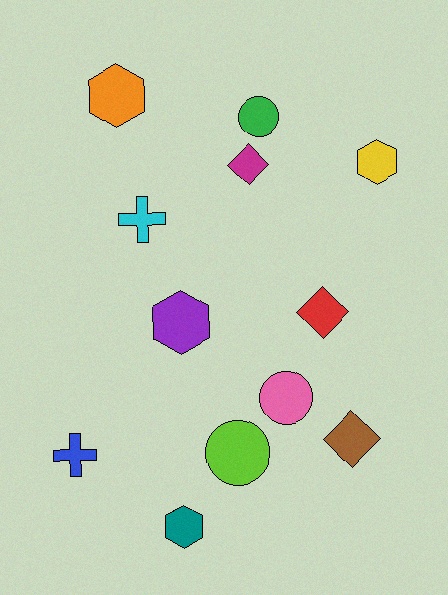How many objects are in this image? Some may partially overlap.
There are 12 objects.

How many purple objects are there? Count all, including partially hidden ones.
There is 1 purple object.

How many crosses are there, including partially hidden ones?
There are 2 crosses.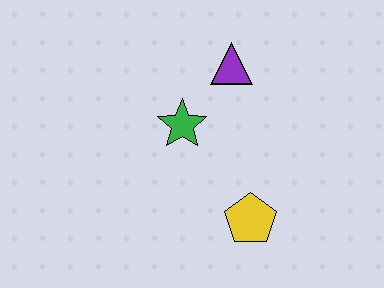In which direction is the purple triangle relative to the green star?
The purple triangle is above the green star.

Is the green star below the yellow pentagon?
No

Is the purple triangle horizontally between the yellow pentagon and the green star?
Yes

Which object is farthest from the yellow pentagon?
The purple triangle is farthest from the yellow pentagon.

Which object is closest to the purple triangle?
The green star is closest to the purple triangle.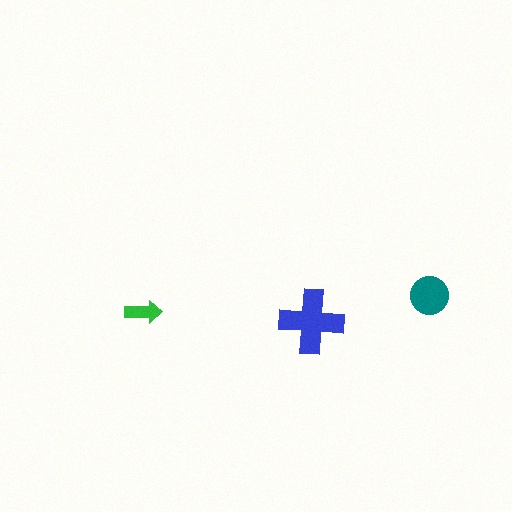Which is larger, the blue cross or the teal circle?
The blue cross.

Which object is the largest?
The blue cross.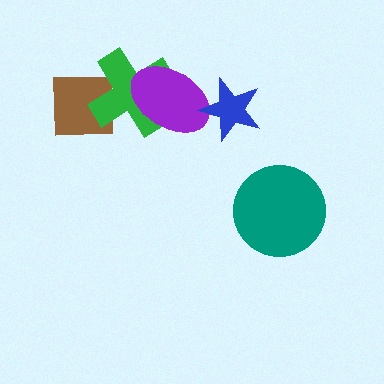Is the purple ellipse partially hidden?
Yes, it is partially covered by another shape.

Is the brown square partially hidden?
Yes, it is partially covered by another shape.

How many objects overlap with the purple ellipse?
2 objects overlap with the purple ellipse.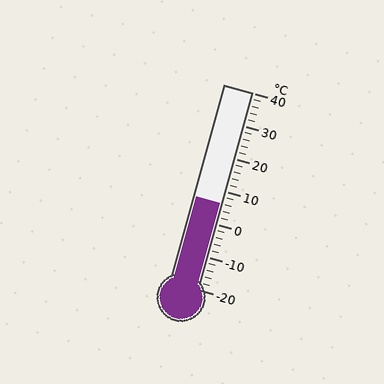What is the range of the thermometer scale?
The thermometer scale ranges from -20°C to 40°C.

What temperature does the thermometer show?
The thermometer shows approximately 6°C.